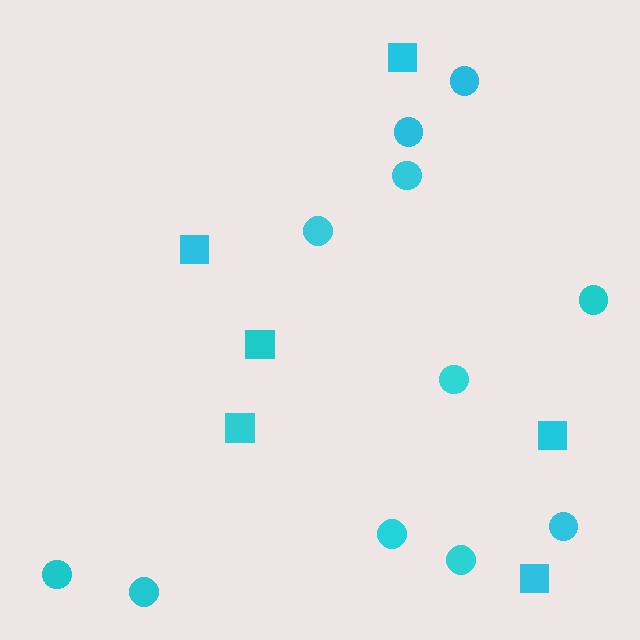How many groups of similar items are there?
There are 2 groups: one group of circles (11) and one group of squares (6).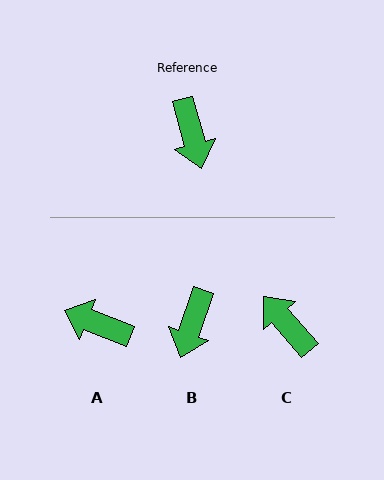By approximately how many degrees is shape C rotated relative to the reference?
Approximately 155 degrees clockwise.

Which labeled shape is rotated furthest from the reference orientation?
C, about 155 degrees away.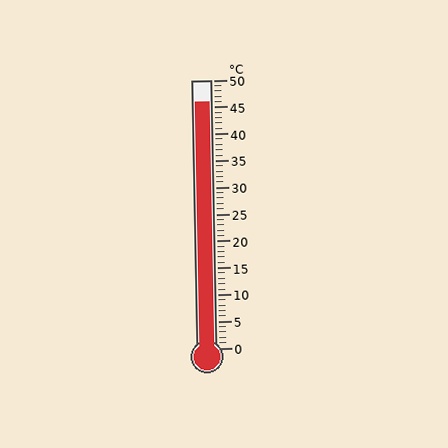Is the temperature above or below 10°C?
The temperature is above 10°C.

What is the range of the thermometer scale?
The thermometer scale ranges from 0°C to 50°C.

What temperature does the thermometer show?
The thermometer shows approximately 46°C.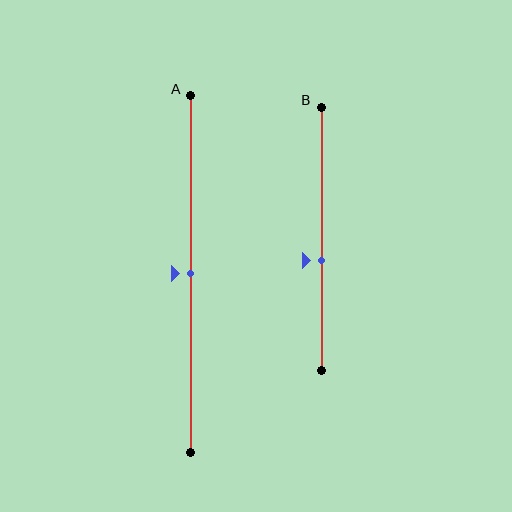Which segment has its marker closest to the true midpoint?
Segment A has its marker closest to the true midpoint.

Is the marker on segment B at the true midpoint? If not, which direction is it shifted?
No, the marker on segment B is shifted downward by about 8% of the segment length.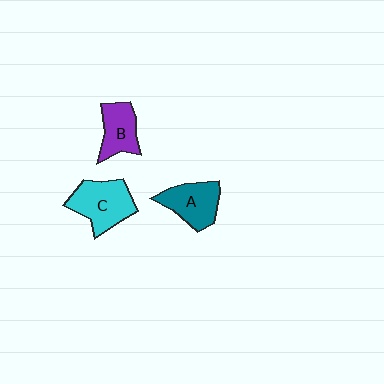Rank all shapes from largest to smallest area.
From largest to smallest: C (cyan), A (teal), B (purple).